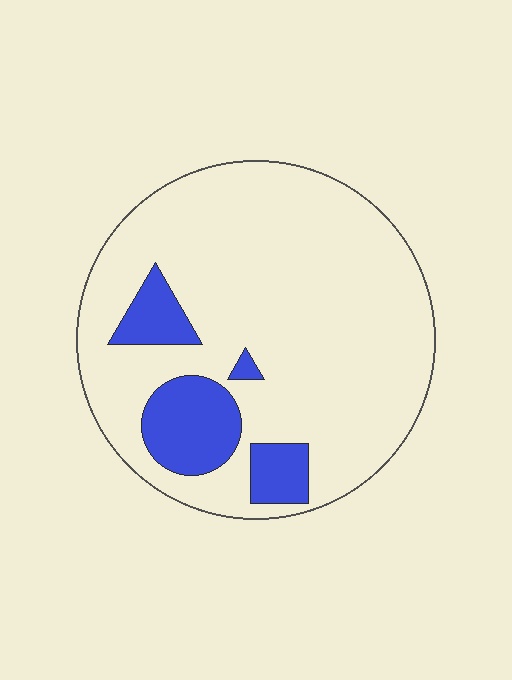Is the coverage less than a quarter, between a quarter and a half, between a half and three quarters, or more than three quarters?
Less than a quarter.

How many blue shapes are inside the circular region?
4.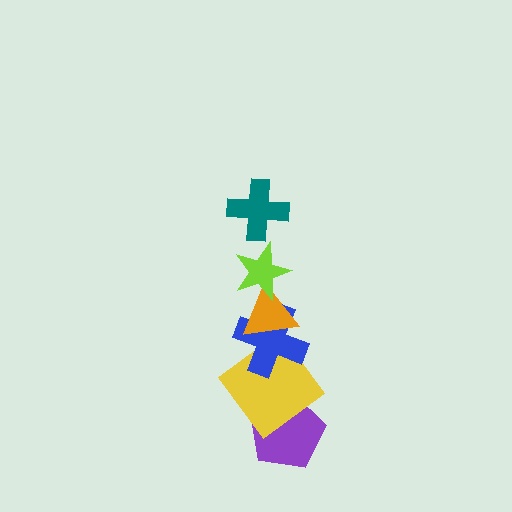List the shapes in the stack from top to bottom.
From top to bottom: the teal cross, the lime star, the orange triangle, the blue cross, the yellow diamond, the purple pentagon.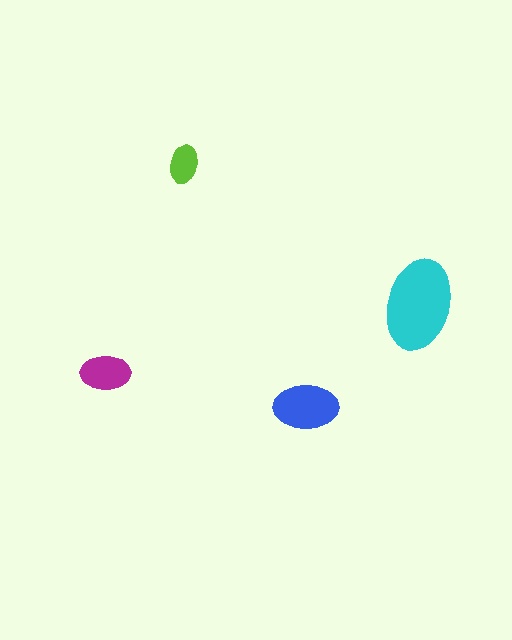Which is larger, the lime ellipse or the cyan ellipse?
The cyan one.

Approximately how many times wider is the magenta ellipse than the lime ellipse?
About 1.5 times wider.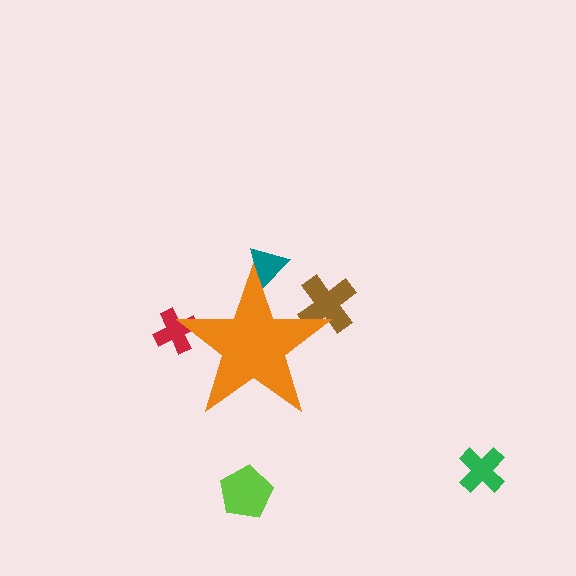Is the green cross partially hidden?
No, the green cross is fully visible.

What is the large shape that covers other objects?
An orange star.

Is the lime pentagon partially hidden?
No, the lime pentagon is fully visible.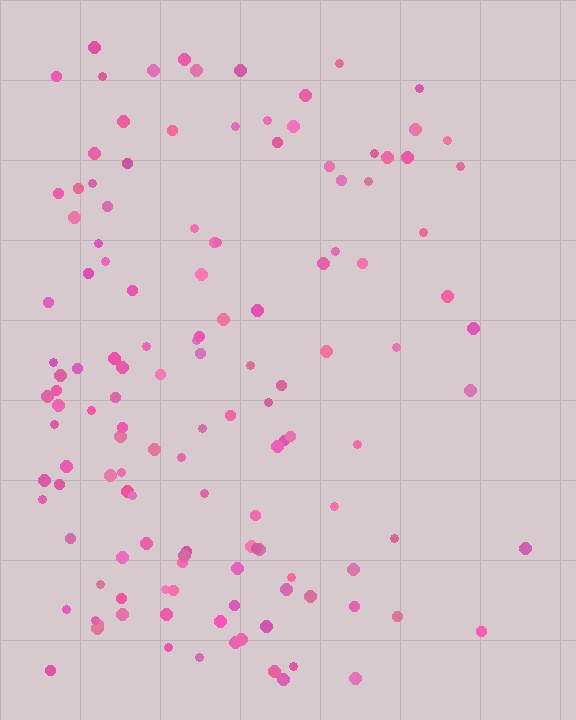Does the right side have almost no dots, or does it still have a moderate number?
Still a moderate number, just noticeably fewer than the left.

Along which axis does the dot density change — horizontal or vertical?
Horizontal.